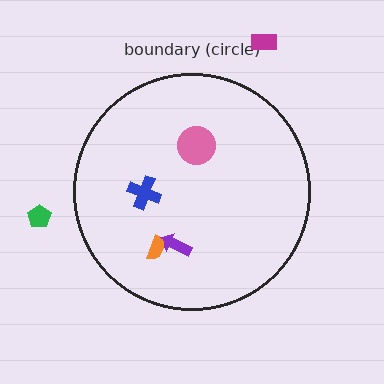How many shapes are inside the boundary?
4 inside, 2 outside.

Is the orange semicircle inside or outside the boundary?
Inside.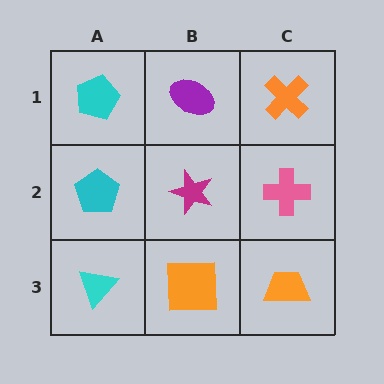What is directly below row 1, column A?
A cyan pentagon.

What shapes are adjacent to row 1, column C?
A pink cross (row 2, column C), a purple ellipse (row 1, column B).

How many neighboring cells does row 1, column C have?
2.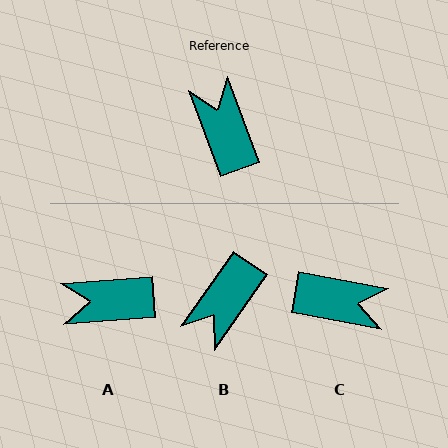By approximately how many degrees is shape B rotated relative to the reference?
Approximately 125 degrees counter-clockwise.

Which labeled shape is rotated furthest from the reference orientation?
B, about 125 degrees away.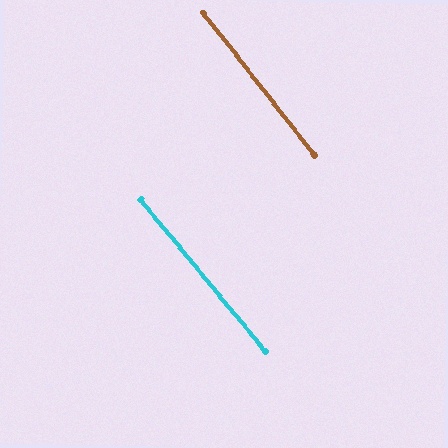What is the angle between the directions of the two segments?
Approximately 1 degree.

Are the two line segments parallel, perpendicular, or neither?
Parallel — their directions differ by only 1.2°.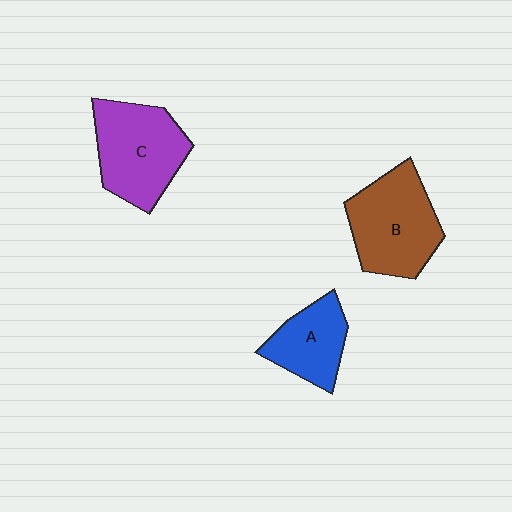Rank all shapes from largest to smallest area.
From largest to smallest: B (brown), C (purple), A (blue).